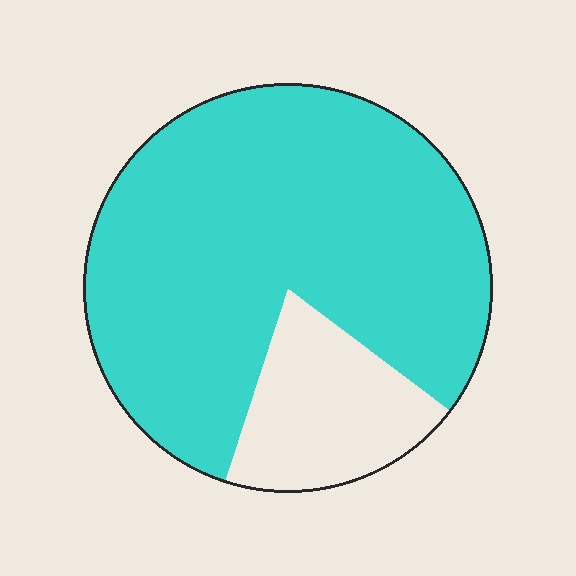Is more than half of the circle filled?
Yes.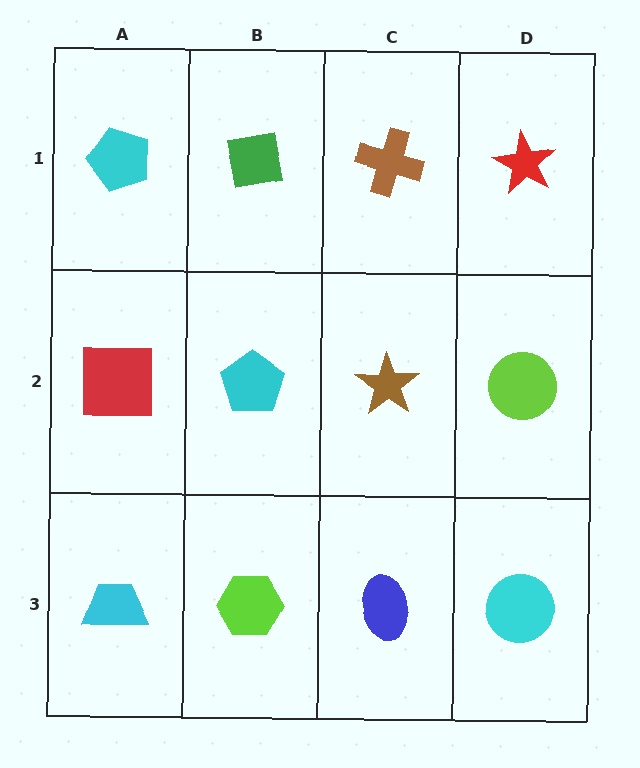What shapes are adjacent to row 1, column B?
A cyan pentagon (row 2, column B), a cyan pentagon (row 1, column A), a brown cross (row 1, column C).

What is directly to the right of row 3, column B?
A blue ellipse.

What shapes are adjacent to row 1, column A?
A red square (row 2, column A), a green square (row 1, column B).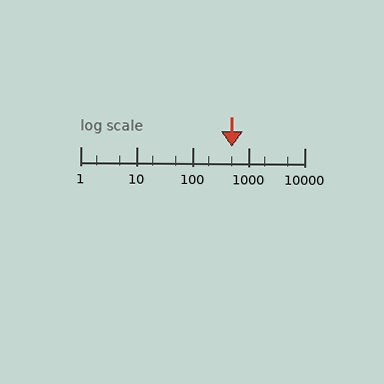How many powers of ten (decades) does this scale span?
The scale spans 4 decades, from 1 to 10000.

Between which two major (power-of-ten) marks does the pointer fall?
The pointer is between 100 and 1000.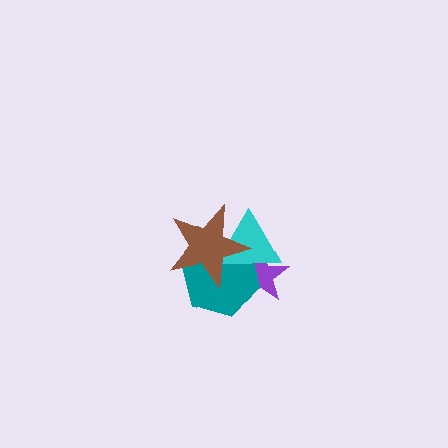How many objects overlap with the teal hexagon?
3 objects overlap with the teal hexagon.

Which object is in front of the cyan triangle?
The brown star is in front of the cyan triangle.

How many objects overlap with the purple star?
3 objects overlap with the purple star.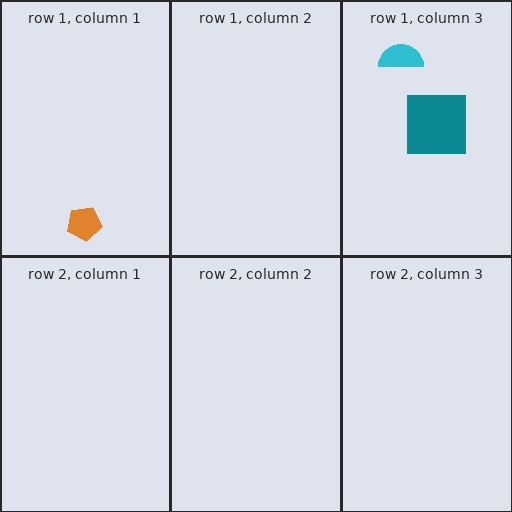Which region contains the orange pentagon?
The row 1, column 1 region.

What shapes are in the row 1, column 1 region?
The orange pentagon.